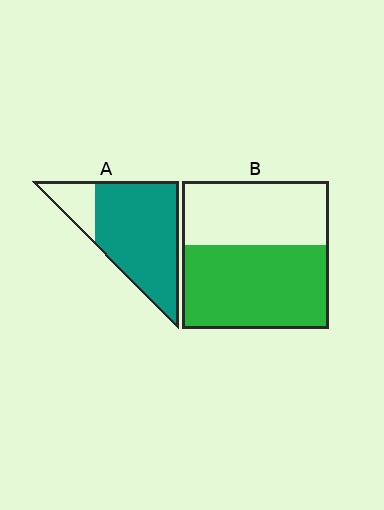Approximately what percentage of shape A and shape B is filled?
A is approximately 80% and B is approximately 55%.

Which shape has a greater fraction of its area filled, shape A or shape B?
Shape A.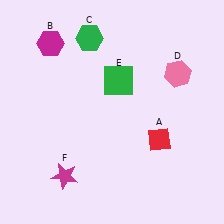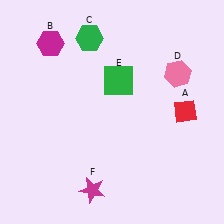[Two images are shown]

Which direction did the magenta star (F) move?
The magenta star (F) moved right.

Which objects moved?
The objects that moved are: the red diamond (A), the magenta star (F).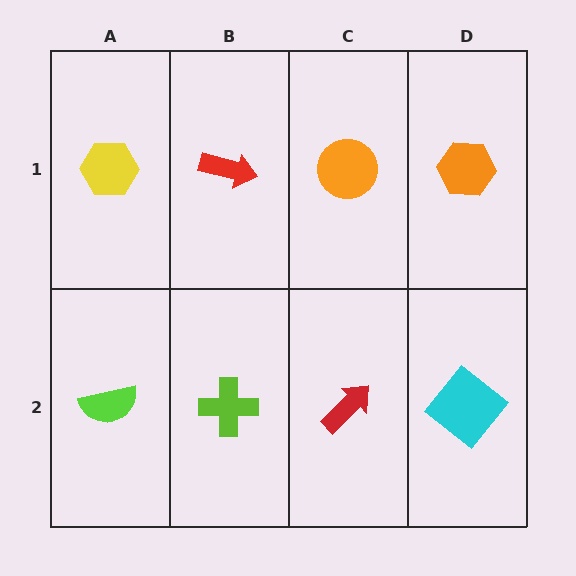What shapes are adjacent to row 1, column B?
A lime cross (row 2, column B), a yellow hexagon (row 1, column A), an orange circle (row 1, column C).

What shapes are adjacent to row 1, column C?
A red arrow (row 2, column C), a red arrow (row 1, column B), an orange hexagon (row 1, column D).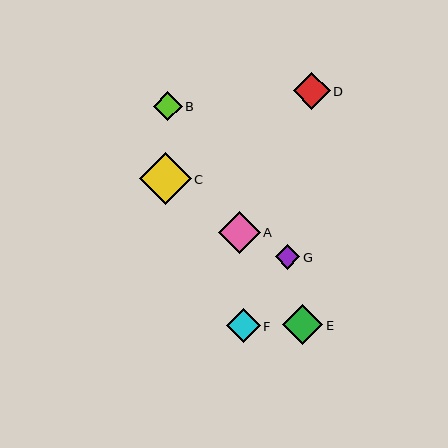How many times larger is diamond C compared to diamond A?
Diamond C is approximately 1.3 times the size of diamond A.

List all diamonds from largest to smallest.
From largest to smallest: C, A, E, D, F, B, G.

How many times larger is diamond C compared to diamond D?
Diamond C is approximately 1.4 times the size of diamond D.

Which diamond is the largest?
Diamond C is the largest with a size of approximately 52 pixels.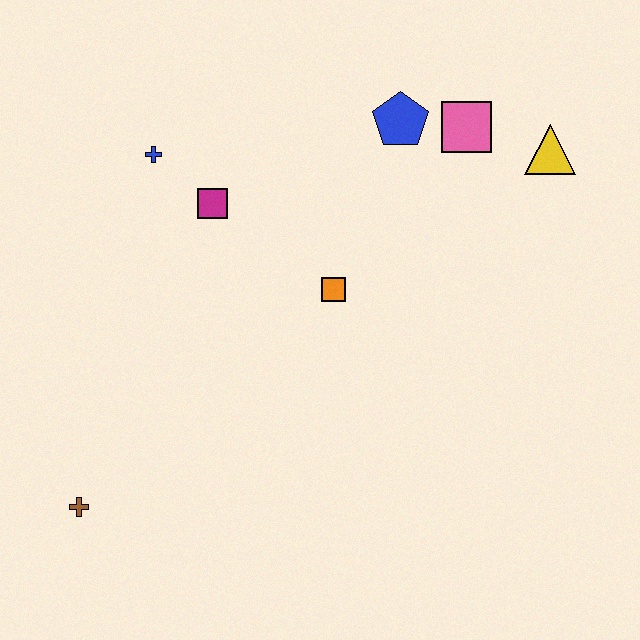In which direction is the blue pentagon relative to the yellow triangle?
The blue pentagon is to the left of the yellow triangle.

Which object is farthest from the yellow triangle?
The brown cross is farthest from the yellow triangle.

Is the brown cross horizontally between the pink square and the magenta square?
No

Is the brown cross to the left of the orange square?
Yes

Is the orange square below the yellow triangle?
Yes